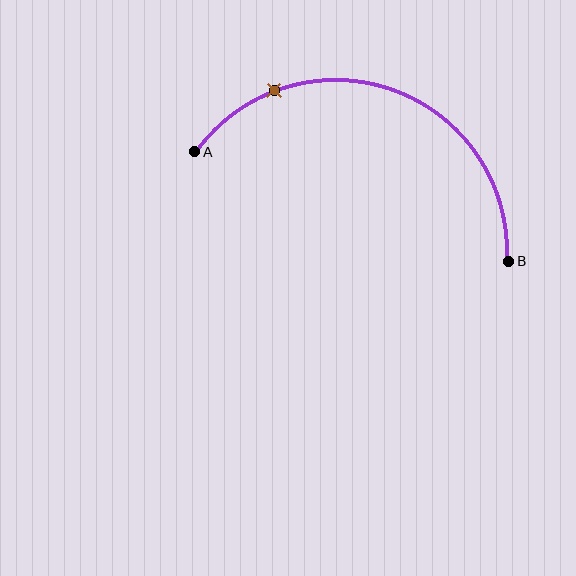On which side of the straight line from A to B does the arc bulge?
The arc bulges above the straight line connecting A and B.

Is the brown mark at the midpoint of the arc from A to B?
No. The brown mark lies on the arc but is closer to endpoint A. The arc midpoint would be at the point on the curve equidistant along the arc from both A and B.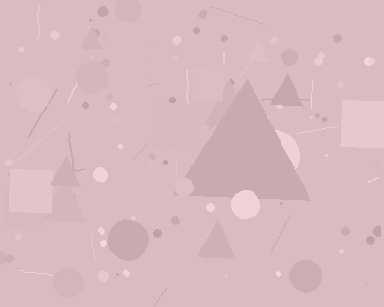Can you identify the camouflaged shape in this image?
The camouflaged shape is a triangle.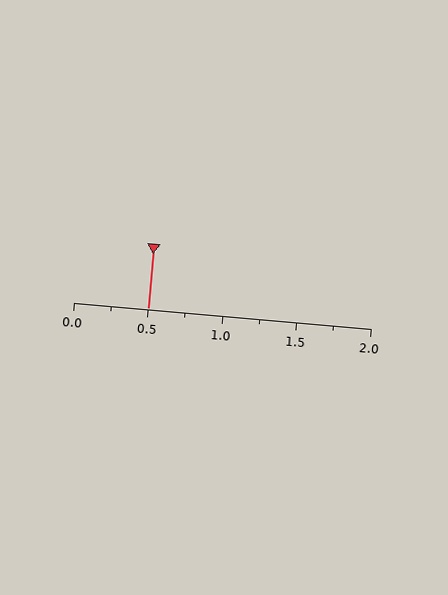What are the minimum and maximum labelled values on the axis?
The axis runs from 0.0 to 2.0.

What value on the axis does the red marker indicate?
The marker indicates approximately 0.5.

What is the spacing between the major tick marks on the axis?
The major ticks are spaced 0.5 apart.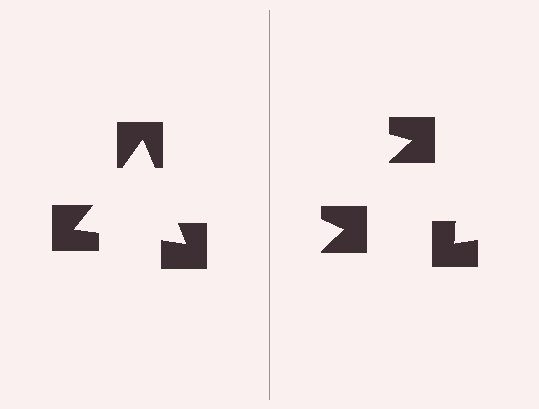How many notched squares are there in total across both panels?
6 — 3 on each side.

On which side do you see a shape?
An illusory triangle appears on the left side. On the right side the wedge cuts are rotated, so no coherent shape forms.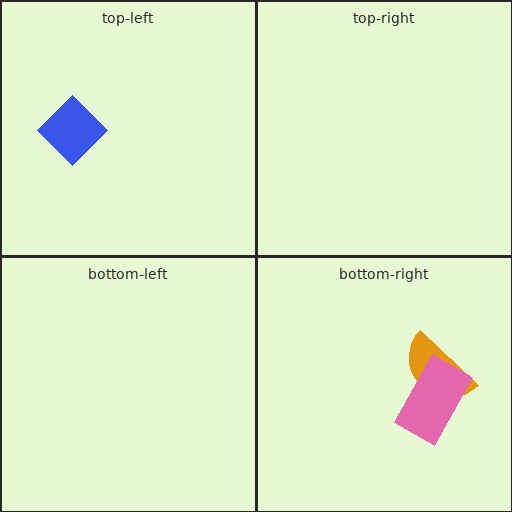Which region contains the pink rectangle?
The bottom-right region.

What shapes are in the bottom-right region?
The orange semicircle, the pink rectangle.